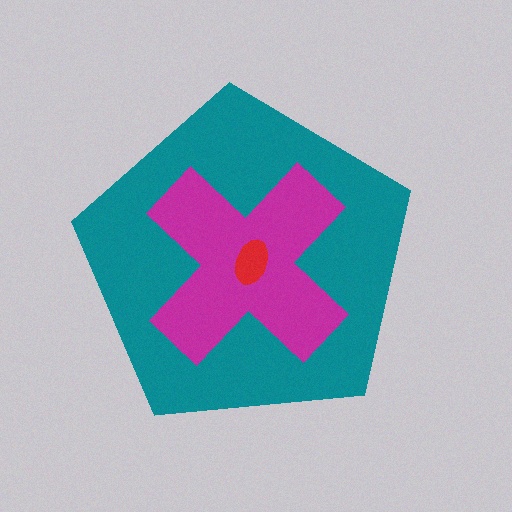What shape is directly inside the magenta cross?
The red ellipse.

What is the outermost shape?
The teal pentagon.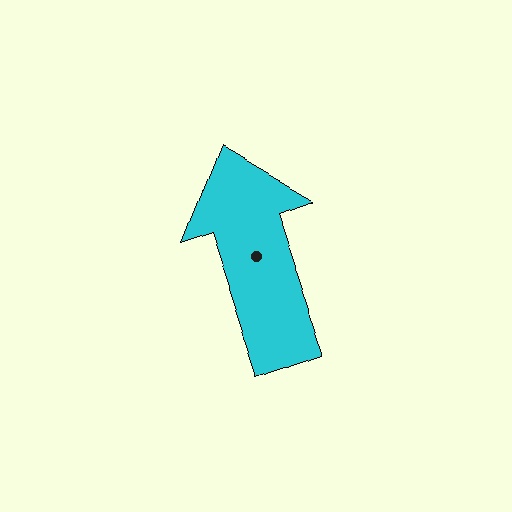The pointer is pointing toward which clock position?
Roughly 11 o'clock.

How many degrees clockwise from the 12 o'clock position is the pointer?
Approximately 341 degrees.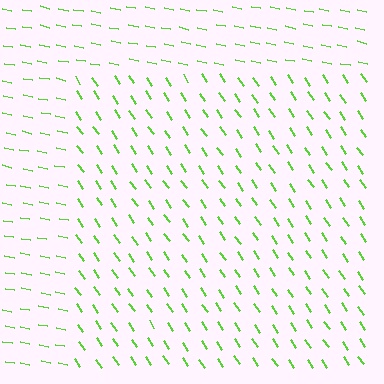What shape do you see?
I see a rectangle.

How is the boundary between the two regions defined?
The boundary is defined purely by a change in line orientation (approximately 45 degrees difference). All lines are the same color and thickness.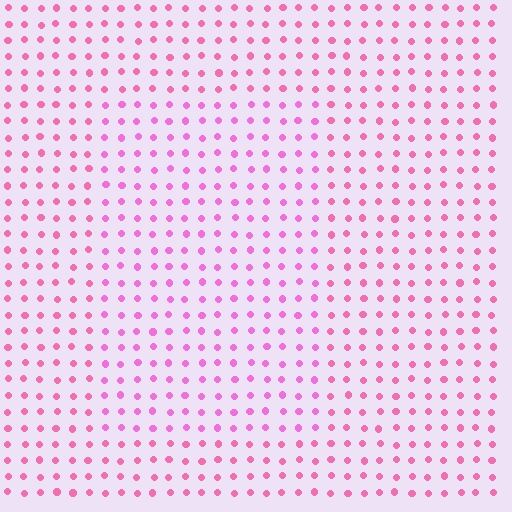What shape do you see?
I see a rectangle.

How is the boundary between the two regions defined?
The boundary is defined purely by a slight shift in hue (about 20 degrees). Spacing, size, and orientation are identical on both sides.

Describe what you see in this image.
The image is filled with small pink elements in a uniform arrangement. A rectangle-shaped region is visible where the elements are tinted to a slightly different hue, forming a subtle color boundary.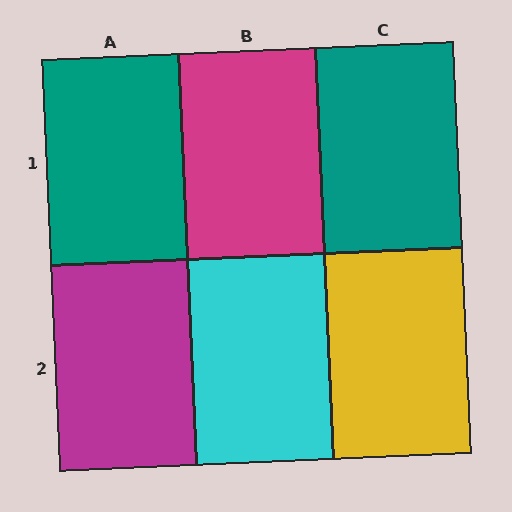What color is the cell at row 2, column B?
Cyan.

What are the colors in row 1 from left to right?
Teal, magenta, teal.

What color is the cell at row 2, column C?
Yellow.